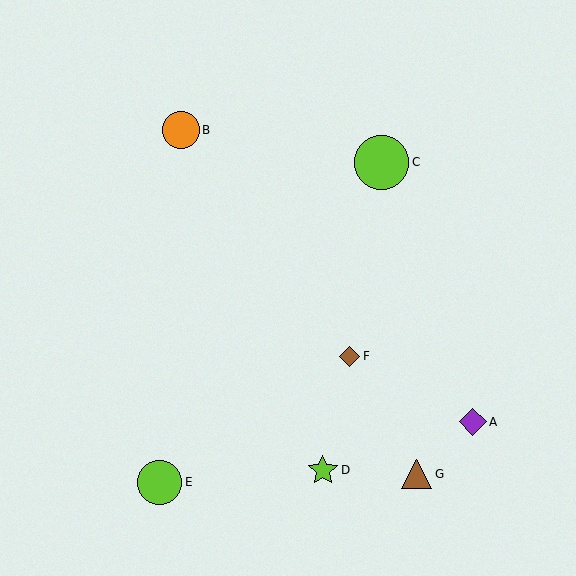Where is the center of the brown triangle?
The center of the brown triangle is at (417, 474).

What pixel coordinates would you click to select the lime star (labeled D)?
Click at (323, 470) to select the lime star D.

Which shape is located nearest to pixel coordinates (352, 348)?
The brown diamond (labeled F) at (350, 356) is nearest to that location.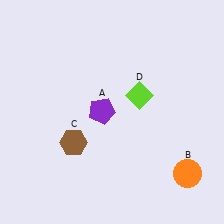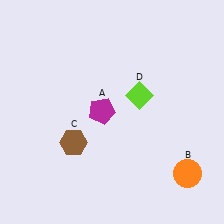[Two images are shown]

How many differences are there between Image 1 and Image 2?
There is 1 difference between the two images.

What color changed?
The pentagon (A) changed from purple in Image 1 to magenta in Image 2.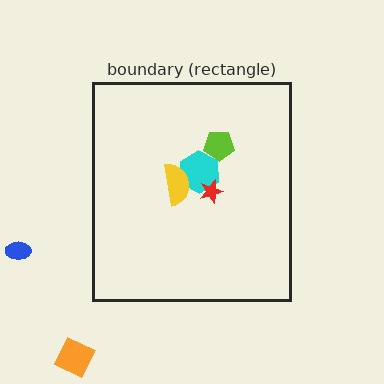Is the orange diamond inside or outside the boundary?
Outside.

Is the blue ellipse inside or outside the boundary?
Outside.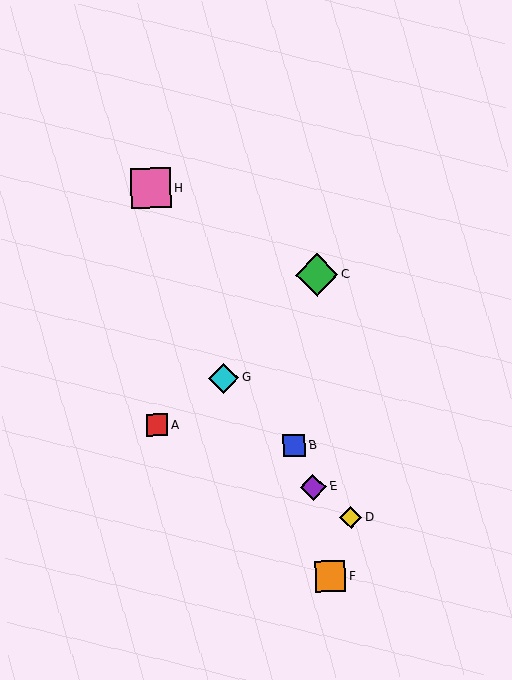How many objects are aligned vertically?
2 objects (A, H) are aligned vertically.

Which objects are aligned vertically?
Objects A, H are aligned vertically.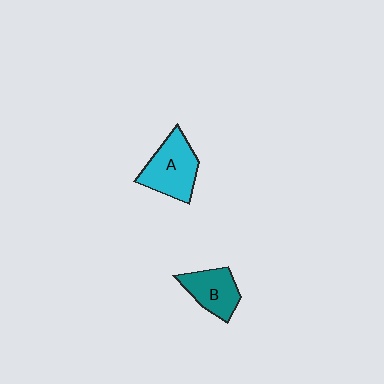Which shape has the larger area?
Shape A (cyan).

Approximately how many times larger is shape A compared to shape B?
Approximately 1.3 times.